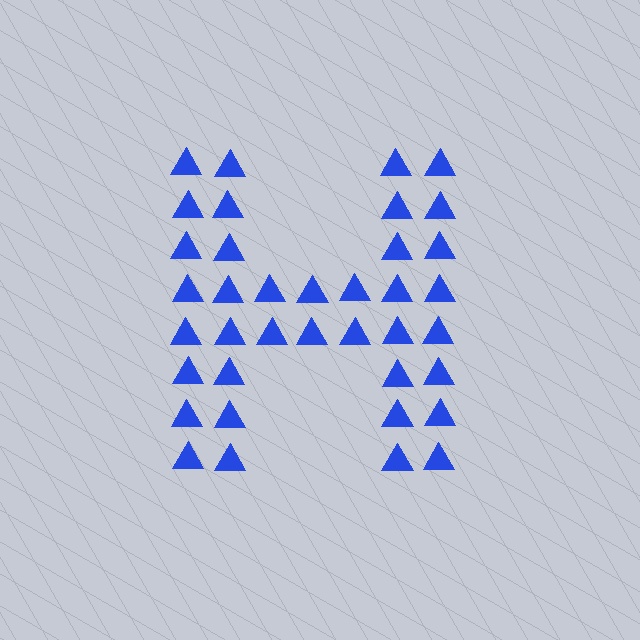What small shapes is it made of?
It is made of small triangles.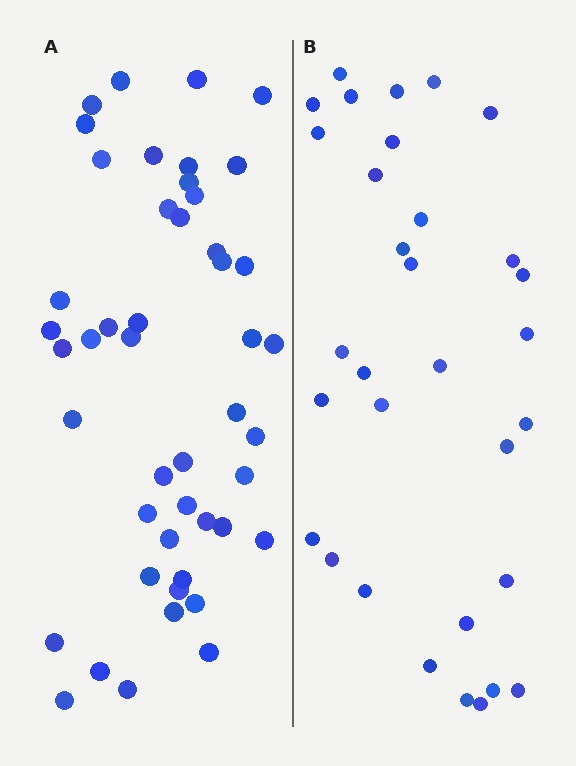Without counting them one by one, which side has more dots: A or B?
Region A (the left region) has more dots.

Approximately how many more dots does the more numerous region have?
Region A has approximately 15 more dots than region B.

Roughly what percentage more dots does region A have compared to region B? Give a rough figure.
About 45% more.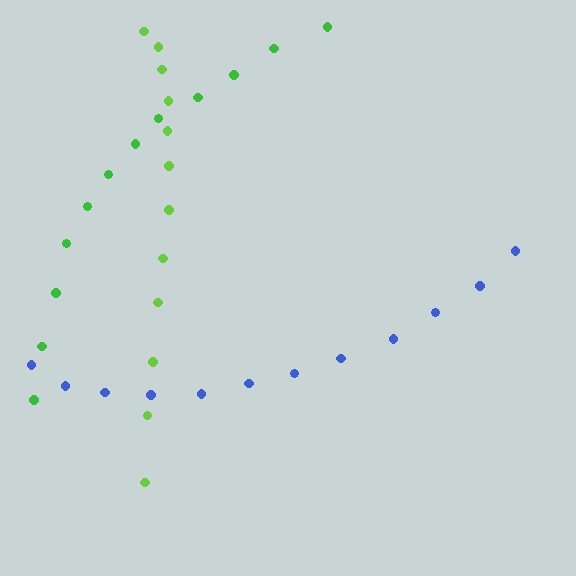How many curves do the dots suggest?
There are 3 distinct paths.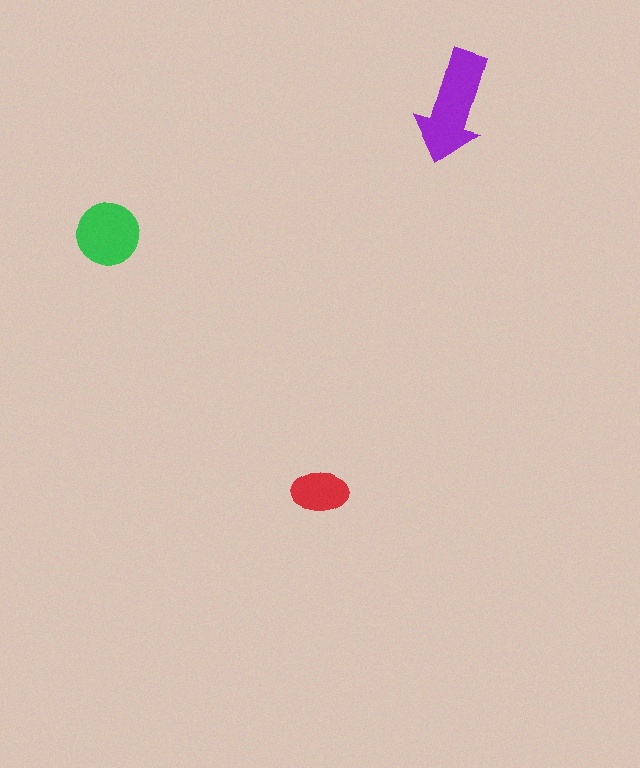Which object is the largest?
The purple arrow.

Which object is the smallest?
The red ellipse.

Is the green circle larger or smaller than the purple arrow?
Smaller.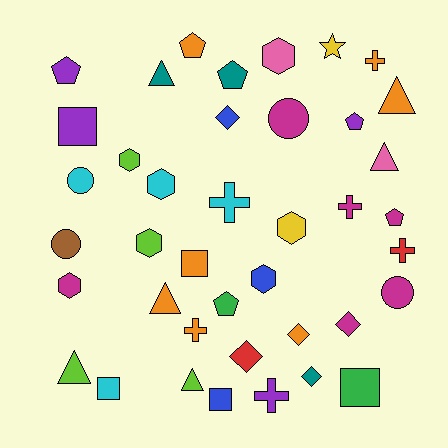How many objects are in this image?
There are 40 objects.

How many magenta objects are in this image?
There are 6 magenta objects.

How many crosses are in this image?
There are 6 crosses.